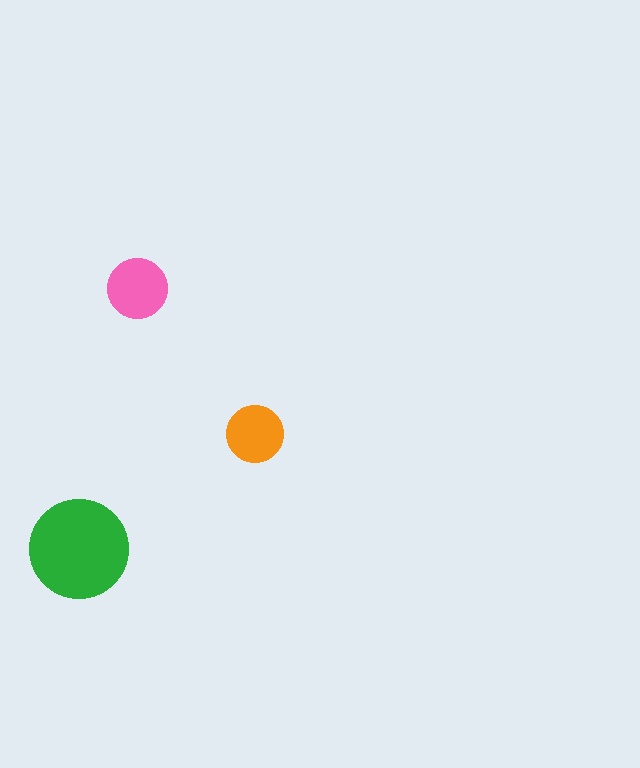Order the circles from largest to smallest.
the green one, the pink one, the orange one.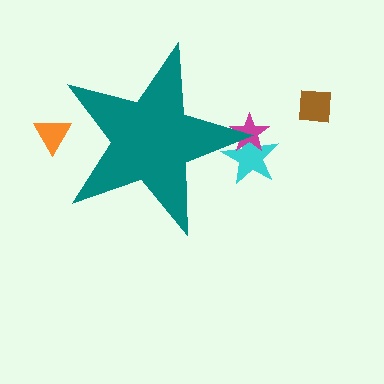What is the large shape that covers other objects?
A teal star.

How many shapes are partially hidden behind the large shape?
3 shapes are partially hidden.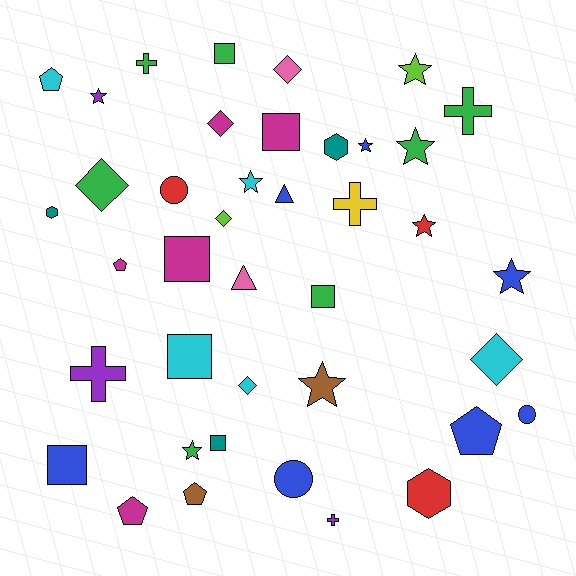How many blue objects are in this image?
There are 7 blue objects.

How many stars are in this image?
There are 9 stars.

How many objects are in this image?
There are 40 objects.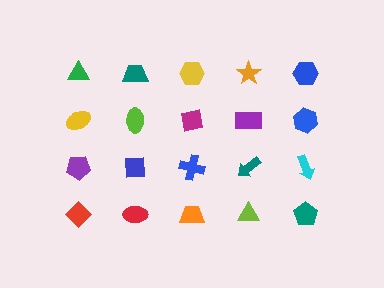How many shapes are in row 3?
5 shapes.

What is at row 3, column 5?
A cyan arrow.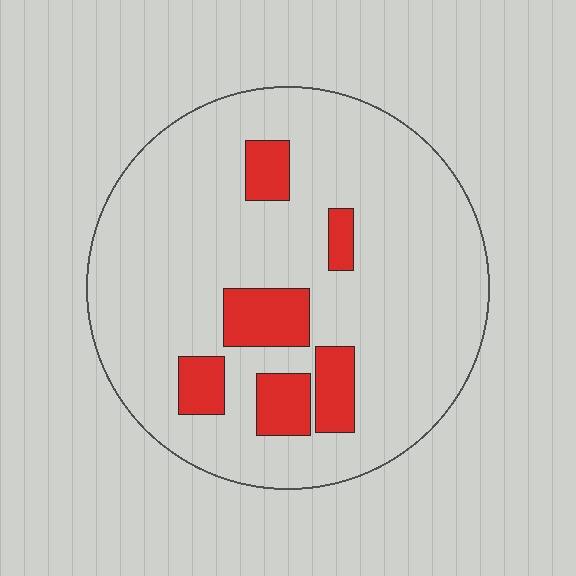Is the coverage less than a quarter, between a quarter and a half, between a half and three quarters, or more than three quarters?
Less than a quarter.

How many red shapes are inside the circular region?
6.